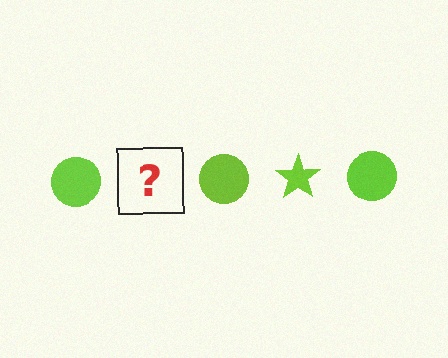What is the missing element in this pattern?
The missing element is a lime star.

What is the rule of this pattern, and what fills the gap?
The rule is that the pattern cycles through circle, star shapes in lime. The gap should be filled with a lime star.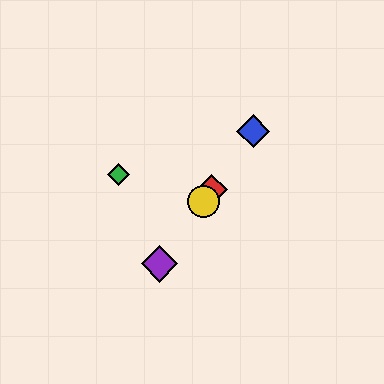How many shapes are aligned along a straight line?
4 shapes (the red diamond, the blue diamond, the yellow circle, the purple diamond) are aligned along a straight line.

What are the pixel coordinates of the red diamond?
The red diamond is at (212, 190).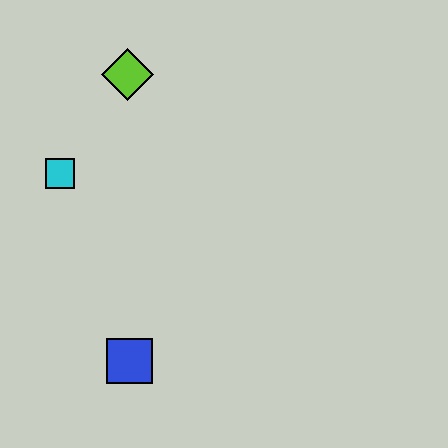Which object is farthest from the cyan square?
The blue square is farthest from the cyan square.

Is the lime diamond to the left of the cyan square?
No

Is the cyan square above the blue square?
Yes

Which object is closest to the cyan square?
The lime diamond is closest to the cyan square.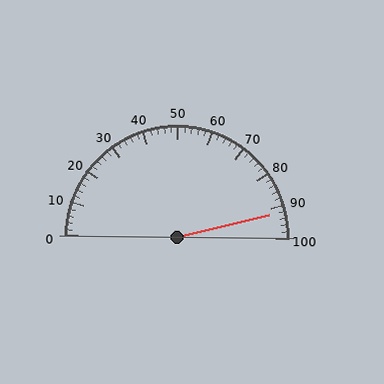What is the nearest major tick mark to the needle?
The nearest major tick mark is 90.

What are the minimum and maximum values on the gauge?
The gauge ranges from 0 to 100.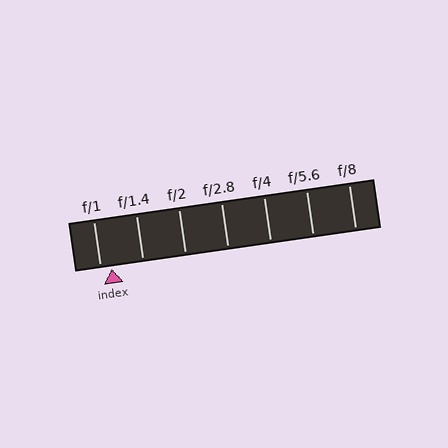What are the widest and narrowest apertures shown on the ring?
The widest aperture shown is f/1 and the narrowest is f/8.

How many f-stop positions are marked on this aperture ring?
There are 7 f-stop positions marked.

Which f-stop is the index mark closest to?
The index mark is closest to f/1.